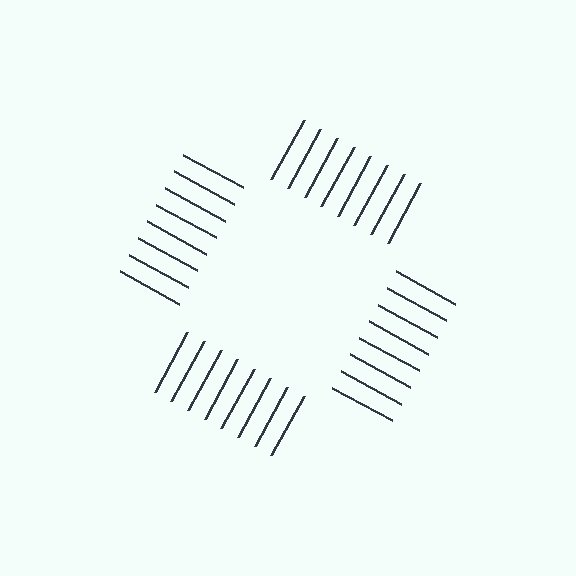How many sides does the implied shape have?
4 sides — the line-ends trace a square.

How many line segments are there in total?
32 — 8 along each of the 4 edges.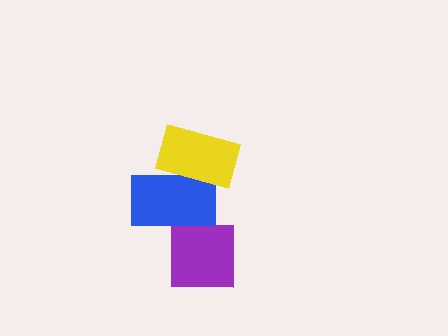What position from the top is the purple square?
The purple square is 3rd from the top.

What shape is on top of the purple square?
The blue rectangle is on top of the purple square.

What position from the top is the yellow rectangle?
The yellow rectangle is 1st from the top.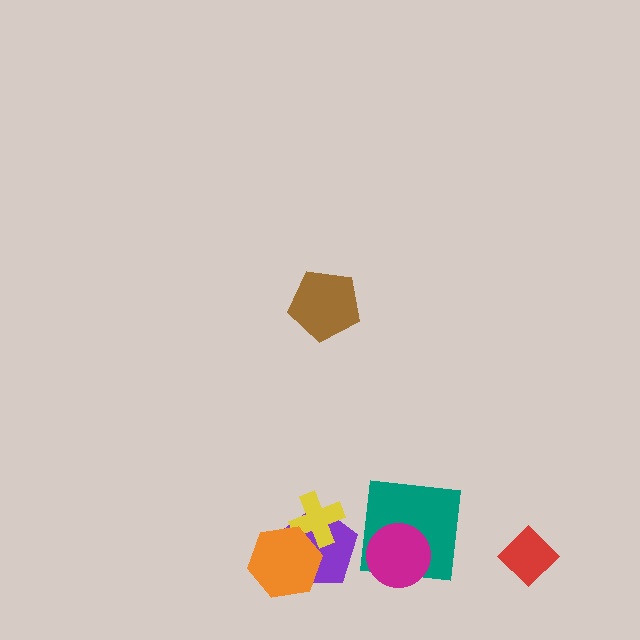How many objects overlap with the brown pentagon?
0 objects overlap with the brown pentagon.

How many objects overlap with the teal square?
1 object overlaps with the teal square.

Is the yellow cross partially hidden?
Yes, it is partially covered by another shape.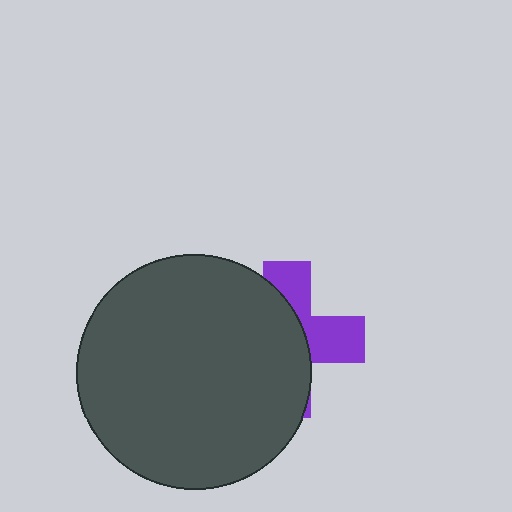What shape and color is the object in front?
The object in front is a dark gray circle.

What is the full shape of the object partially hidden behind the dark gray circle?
The partially hidden object is a purple cross.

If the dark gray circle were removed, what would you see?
You would see the complete purple cross.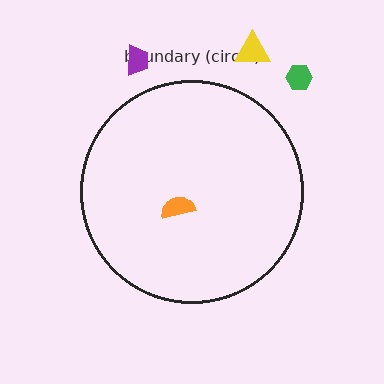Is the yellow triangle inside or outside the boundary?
Outside.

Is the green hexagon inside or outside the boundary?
Outside.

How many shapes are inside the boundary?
1 inside, 3 outside.